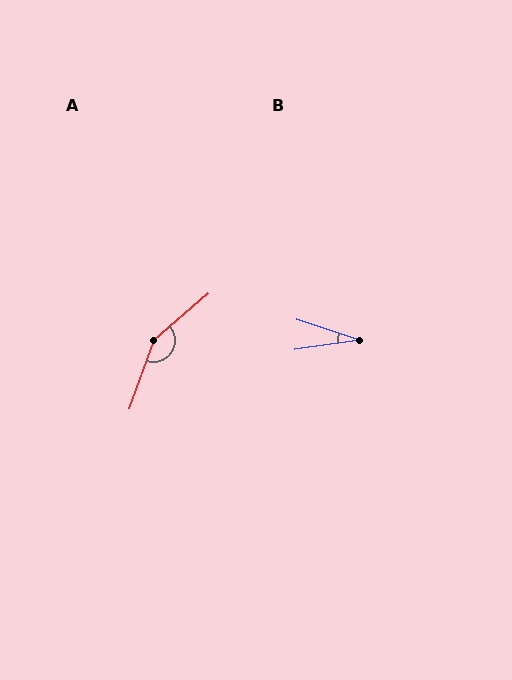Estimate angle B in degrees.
Approximately 27 degrees.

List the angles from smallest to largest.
B (27°), A (151°).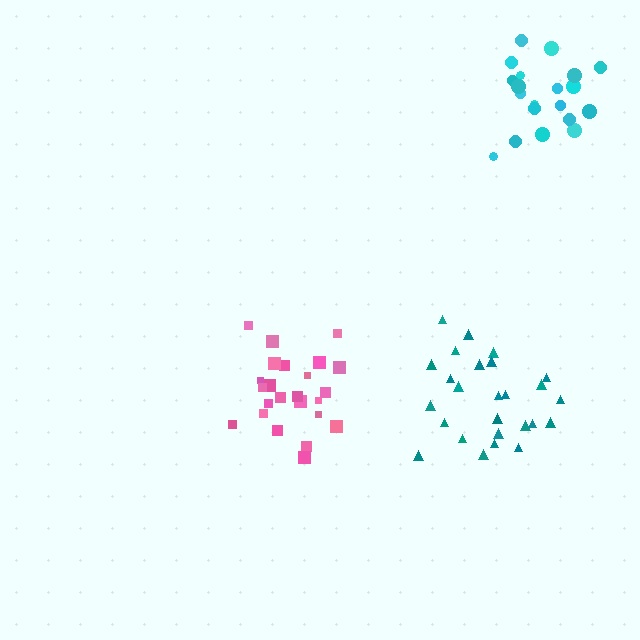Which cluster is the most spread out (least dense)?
Teal.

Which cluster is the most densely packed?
Cyan.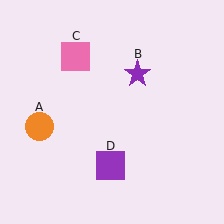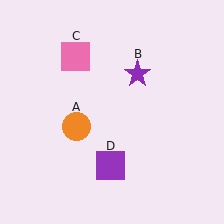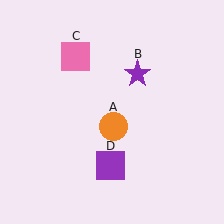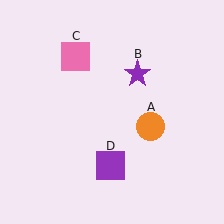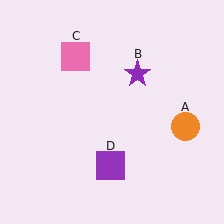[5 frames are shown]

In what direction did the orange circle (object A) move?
The orange circle (object A) moved right.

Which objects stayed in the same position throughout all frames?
Purple star (object B) and pink square (object C) and purple square (object D) remained stationary.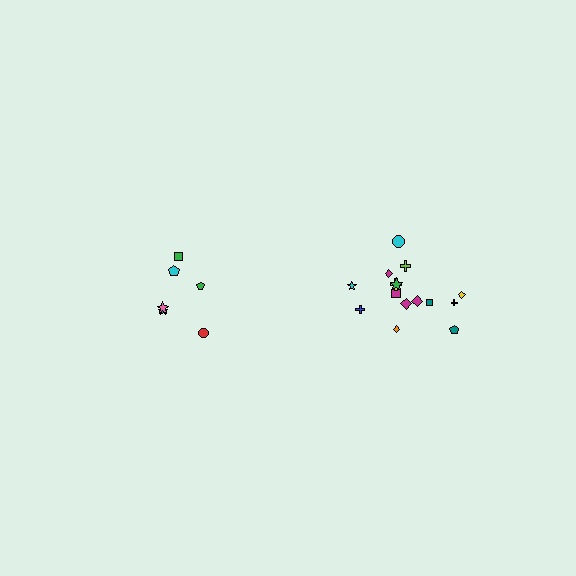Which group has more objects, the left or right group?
The right group.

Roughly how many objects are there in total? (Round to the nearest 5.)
Roughly 20 objects in total.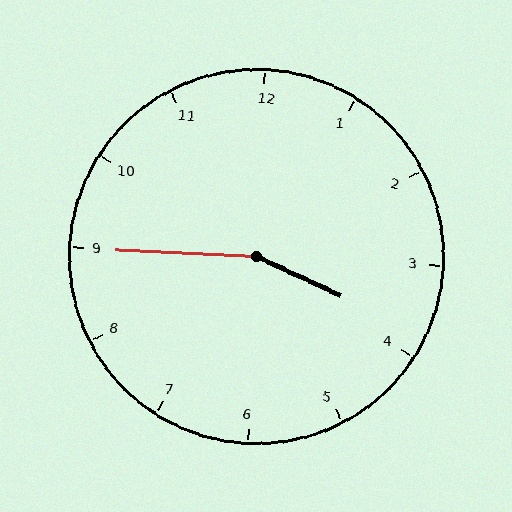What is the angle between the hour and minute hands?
Approximately 158 degrees.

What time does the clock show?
3:45.